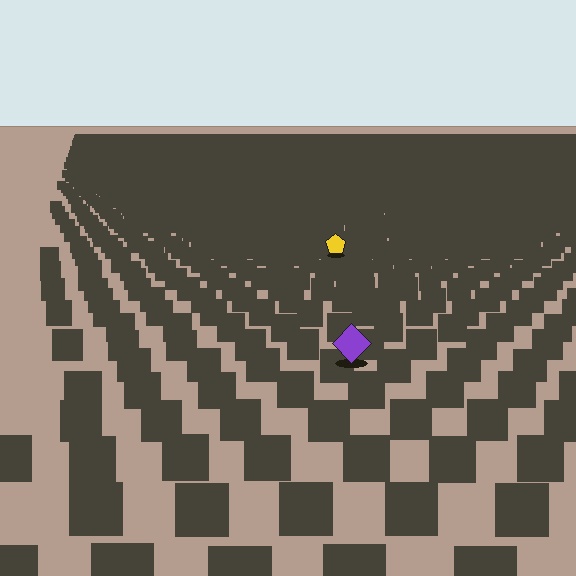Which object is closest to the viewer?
The purple diamond is closest. The texture marks near it are larger and more spread out.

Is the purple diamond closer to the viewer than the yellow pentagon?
Yes. The purple diamond is closer — you can tell from the texture gradient: the ground texture is coarser near it.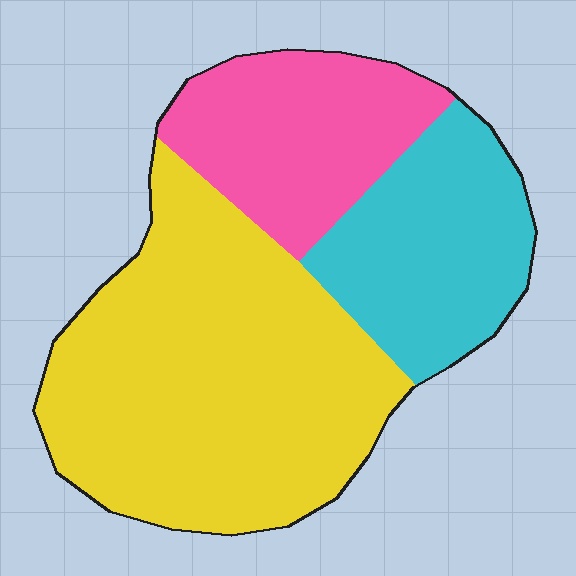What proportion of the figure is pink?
Pink takes up about one fifth (1/5) of the figure.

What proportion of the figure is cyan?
Cyan takes up about one quarter (1/4) of the figure.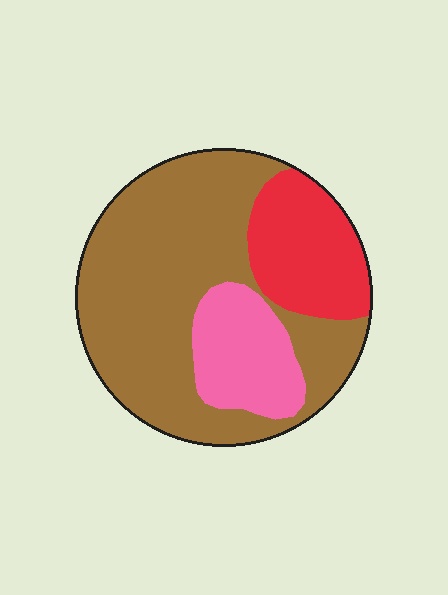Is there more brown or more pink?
Brown.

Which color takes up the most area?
Brown, at roughly 65%.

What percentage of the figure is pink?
Pink covers about 15% of the figure.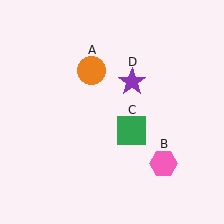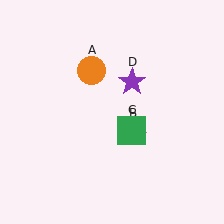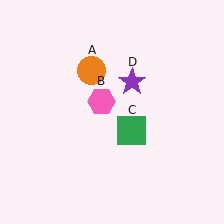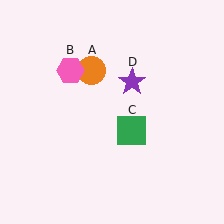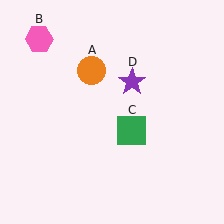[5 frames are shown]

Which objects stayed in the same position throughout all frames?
Orange circle (object A) and green square (object C) and purple star (object D) remained stationary.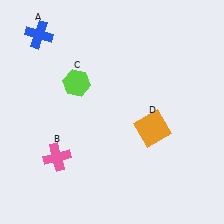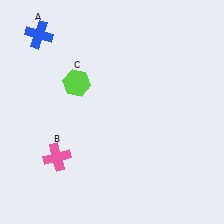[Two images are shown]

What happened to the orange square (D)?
The orange square (D) was removed in Image 2. It was in the bottom-right area of Image 1.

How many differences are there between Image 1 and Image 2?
There is 1 difference between the two images.